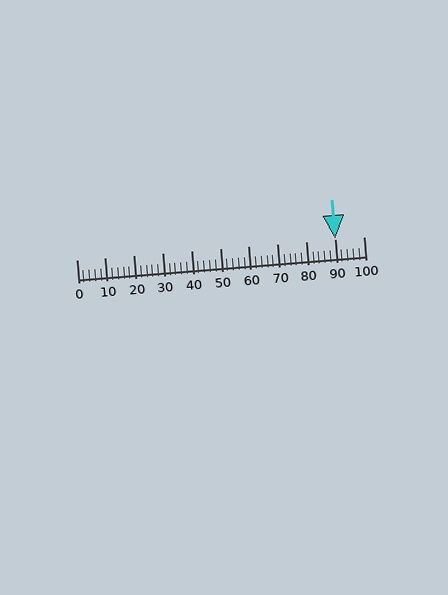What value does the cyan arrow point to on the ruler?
The cyan arrow points to approximately 90.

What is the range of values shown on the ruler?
The ruler shows values from 0 to 100.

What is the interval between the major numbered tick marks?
The major tick marks are spaced 10 units apart.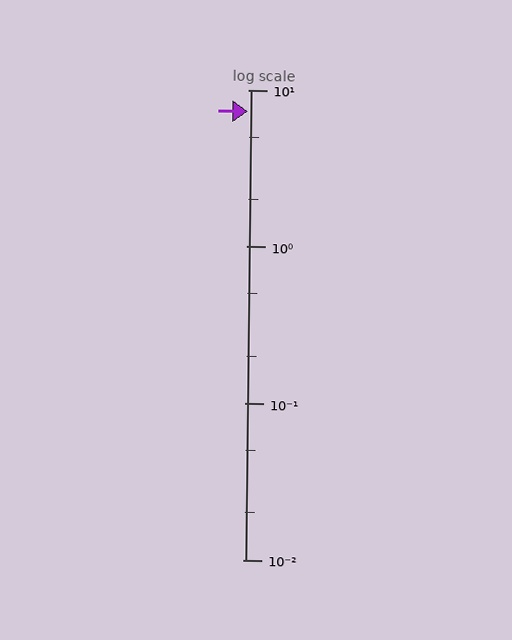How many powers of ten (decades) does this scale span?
The scale spans 3 decades, from 0.01 to 10.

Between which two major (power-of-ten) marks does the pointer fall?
The pointer is between 1 and 10.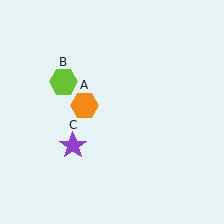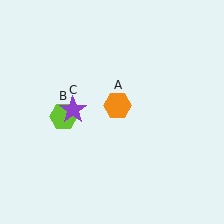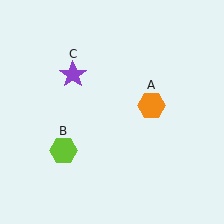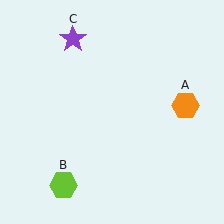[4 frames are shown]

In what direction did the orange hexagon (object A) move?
The orange hexagon (object A) moved right.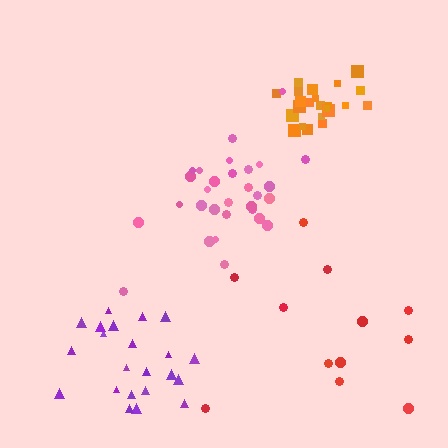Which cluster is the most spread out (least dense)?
Red.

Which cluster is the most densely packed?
Orange.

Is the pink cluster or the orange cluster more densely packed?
Orange.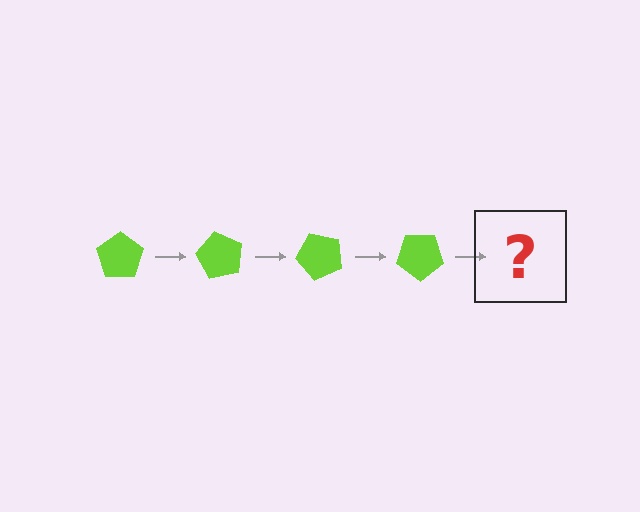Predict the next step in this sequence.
The next step is a lime pentagon rotated 240 degrees.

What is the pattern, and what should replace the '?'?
The pattern is that the pentagon rotates 60 degrees each step. The '?' should be a lime pentagon rotated 240 degrees.